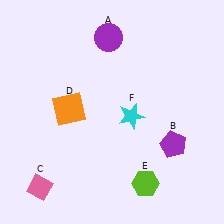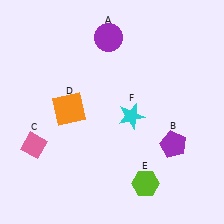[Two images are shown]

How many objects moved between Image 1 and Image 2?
1 object moved between the two images.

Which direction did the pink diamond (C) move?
The pink diamond (C) moved up.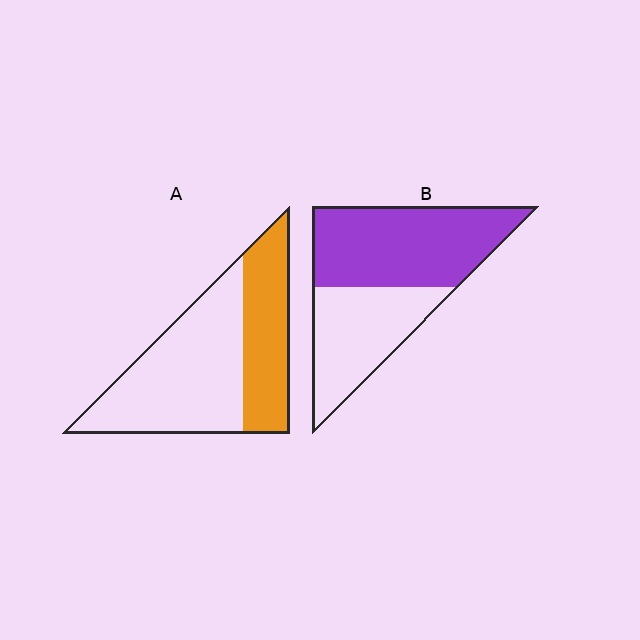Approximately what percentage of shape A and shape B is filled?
A is approximately 35% and B is approximately 60%.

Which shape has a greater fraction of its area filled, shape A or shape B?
Shape B.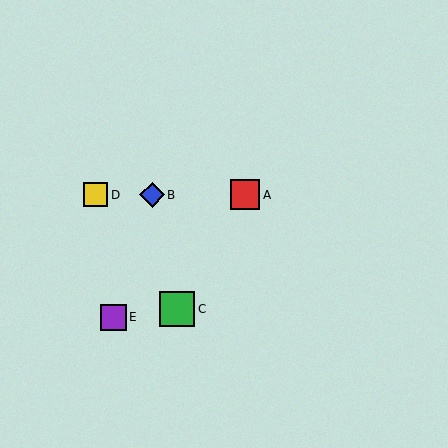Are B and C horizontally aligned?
No, B is at y≈195 and C is at y≈309.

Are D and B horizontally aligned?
Yes, both are at y≈195.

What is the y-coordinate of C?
Object C is at y≈309.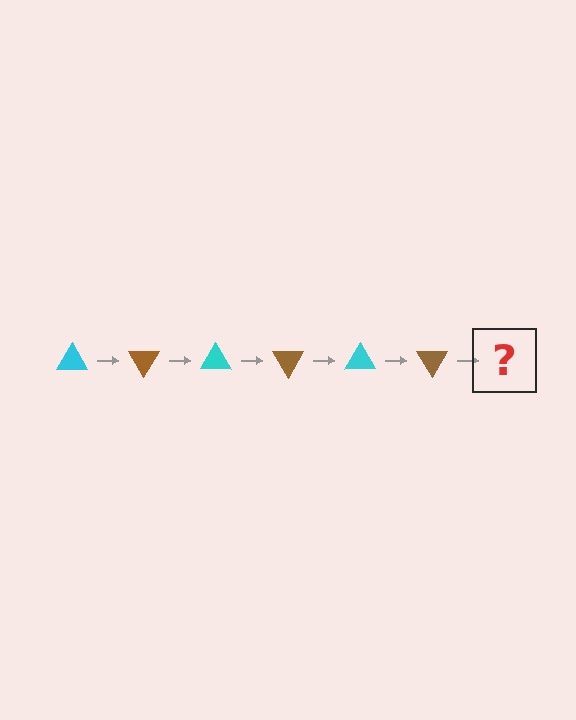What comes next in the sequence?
The next element should be a cyan triangle, rotated 360 degrees from the start.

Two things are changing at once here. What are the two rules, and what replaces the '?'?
The two rules are that it rotates 60 degrees each step and the color cycles through cyan and brown. The '?' should be a cyan triangle, rotated 360 degrees from the start.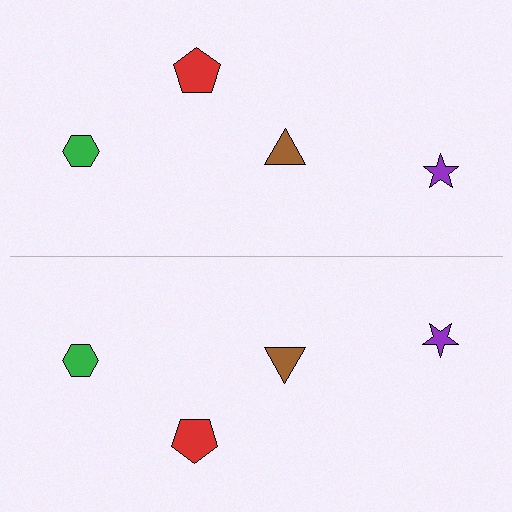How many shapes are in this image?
There are 8 shapes in this image.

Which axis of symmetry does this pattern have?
The pattern has a horizontal axis of symmetry running through the center of the image.